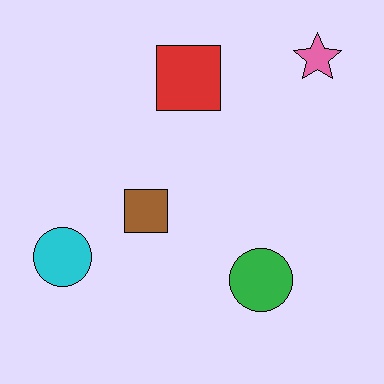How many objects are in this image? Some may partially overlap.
There are 5 objects.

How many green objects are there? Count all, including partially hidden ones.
There is 1 green object.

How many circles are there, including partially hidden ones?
There are 2 circles.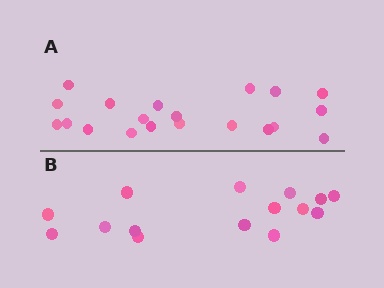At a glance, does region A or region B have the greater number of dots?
Region A (the top region) has more dots.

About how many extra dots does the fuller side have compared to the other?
Region A has about 5 more dots than region B.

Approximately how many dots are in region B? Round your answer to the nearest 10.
About 20 dots. (The exact count is 15, which rounds to 20.)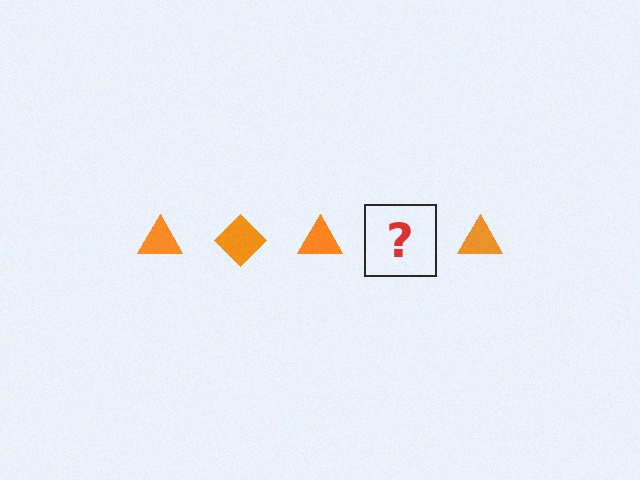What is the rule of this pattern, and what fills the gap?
The rule is that the pattern cycles through triangle, diamond shapes in orange. The gap should be filled with an orange diamond.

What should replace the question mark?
The question mark should be replaced with an orange diamond.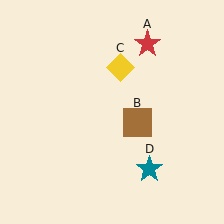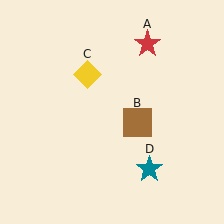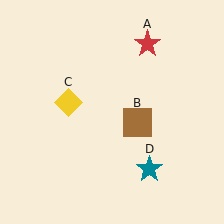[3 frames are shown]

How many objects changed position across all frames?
1 object changed position: yellow diamond (object C).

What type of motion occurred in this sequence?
The yellow diamond (object C) rotated counterclockwise around the center of the scene.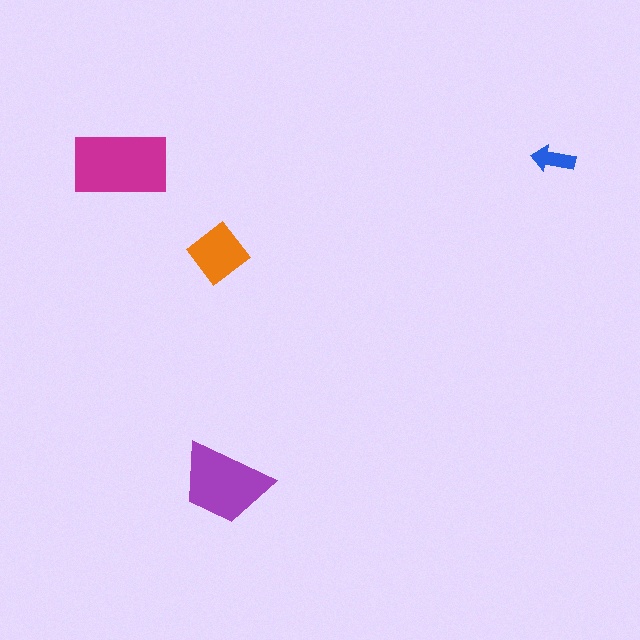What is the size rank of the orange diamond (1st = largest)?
3rd.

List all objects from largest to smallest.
The magenta rectangle, the purple trapezoid, the orange diamond, the blue arrow.